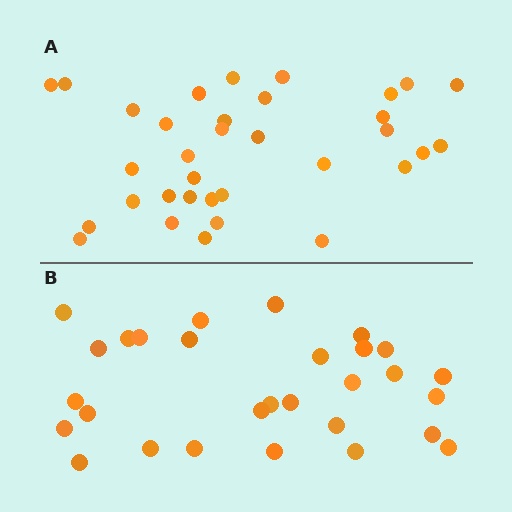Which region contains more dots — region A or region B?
Region A (the top region) has more dots.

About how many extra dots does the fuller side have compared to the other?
Region A has about 5 more dots than region B.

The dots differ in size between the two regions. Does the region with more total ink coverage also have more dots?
No. Region B has more total ink coverage because its dots are larger, but region A actually contains more individual dots. Total area can be misleading — the number of items is what matters here.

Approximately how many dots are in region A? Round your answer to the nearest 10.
About 30 dots. (The exact count is 34, which rounds to 30.)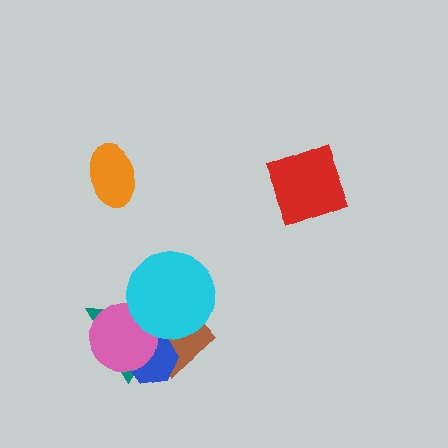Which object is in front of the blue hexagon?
The pink circle is in front of the blue hexagon.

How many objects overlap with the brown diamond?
4 objects overlap with the brown diamond.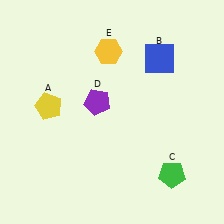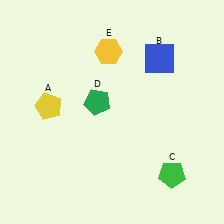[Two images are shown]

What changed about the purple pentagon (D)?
In Image 1, D is purple. In Image 2, it changed to green.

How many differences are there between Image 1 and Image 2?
There is 1 difference between the two images.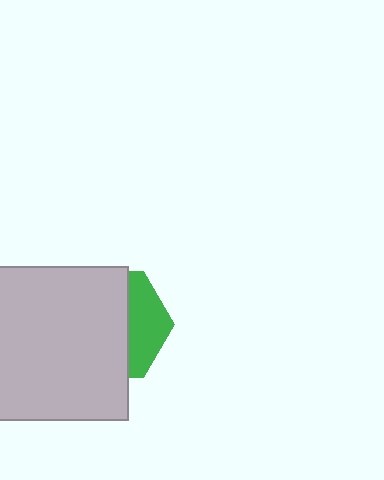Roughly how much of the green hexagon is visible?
A small part of it is visible (roughly 32%).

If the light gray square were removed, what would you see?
You would see the complete green hexagon.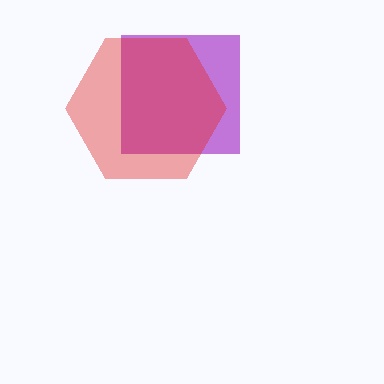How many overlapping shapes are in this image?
There are 2 overlapping shapes in the image.